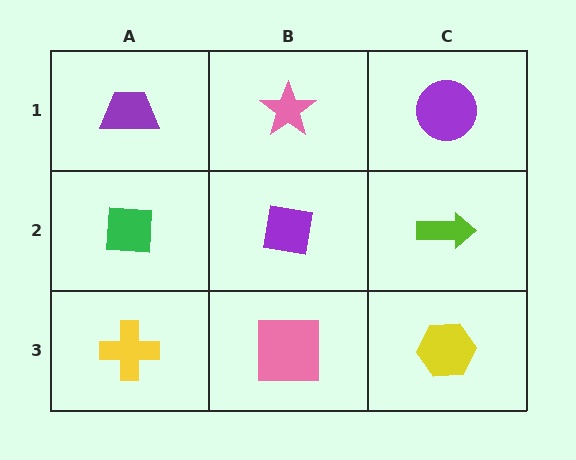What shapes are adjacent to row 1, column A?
A green square (row 2, column A), a pink star (row 1, column B).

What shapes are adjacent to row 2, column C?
A purple circle (row 1, column C), a yellow hexagon (row 3, column C), a purple square (row 2, column B).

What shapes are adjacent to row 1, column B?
A purple square (row 2, column B), a purple trapezoid (row 1, column A), a purple circle (row 1, column C).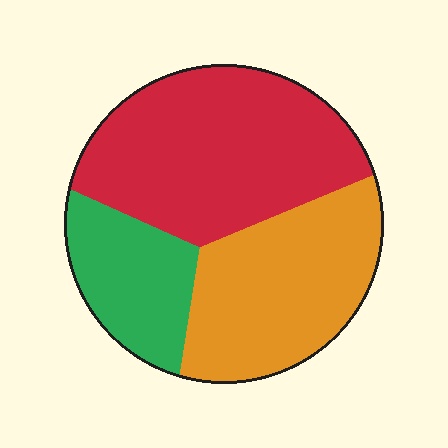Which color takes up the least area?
Green, at roughly 20%.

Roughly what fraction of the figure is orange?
Orange takes up between a third and a half of the figure.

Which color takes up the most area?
Red, at roughly 45%.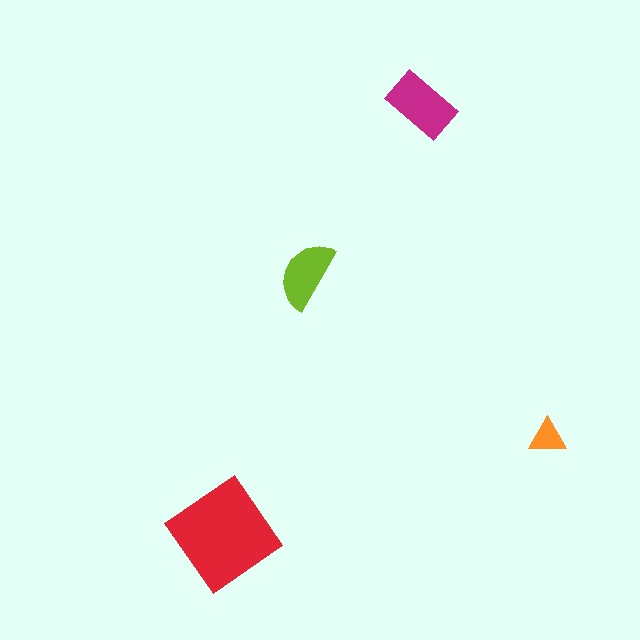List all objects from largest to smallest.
The red diamond, the magenta rectangle, the lime semicircle, the orange triangle.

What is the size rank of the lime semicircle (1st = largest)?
3rd.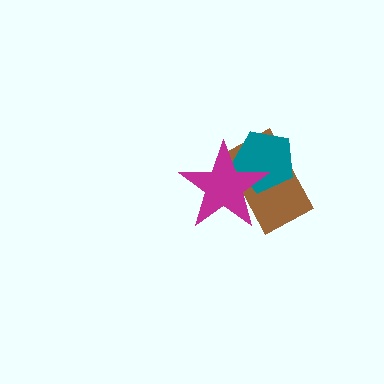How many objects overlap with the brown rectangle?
2 objects overlap with the brown rectangle.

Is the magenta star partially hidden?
No, no other shape covers it.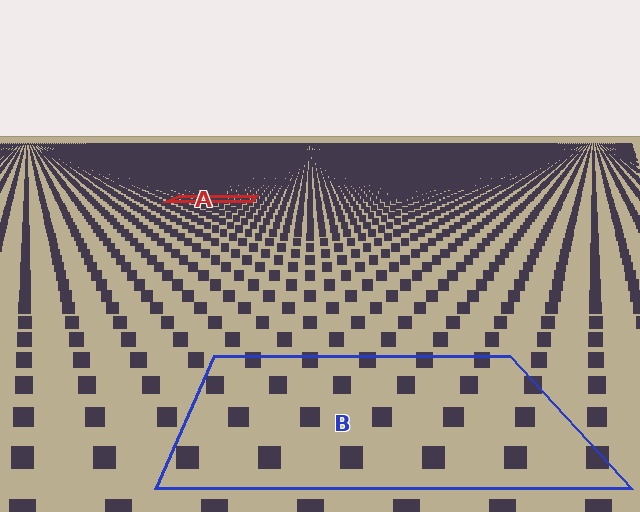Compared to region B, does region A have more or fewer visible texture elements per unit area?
Region A has more texture elements per unit area — they are packed more densely because it is farther away.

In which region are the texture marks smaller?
The texture marks are smaller in region A, because it is farther away.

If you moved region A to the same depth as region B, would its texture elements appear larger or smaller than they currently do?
They would appear larger. At a closer depth, the same texture elements are projected at a bigger on-screen size.